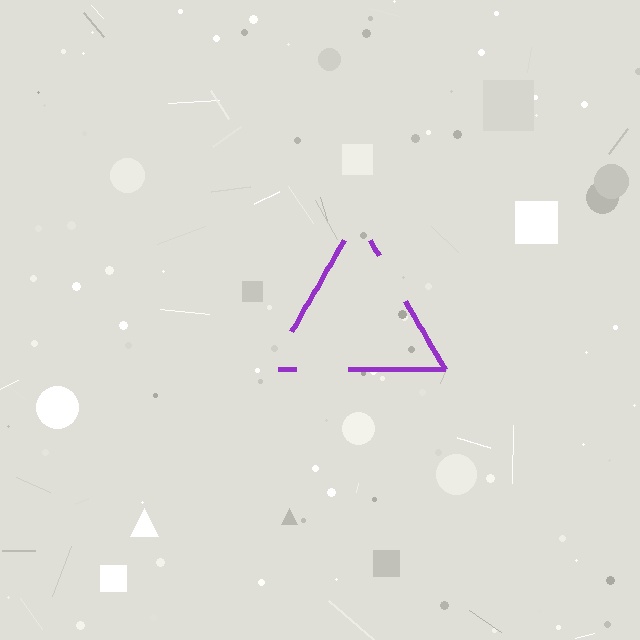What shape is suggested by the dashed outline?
The dashed outline suggests a triangle.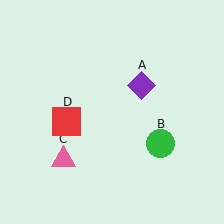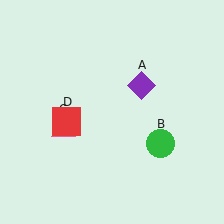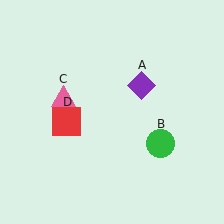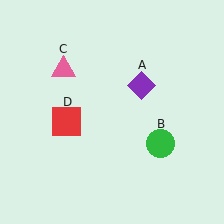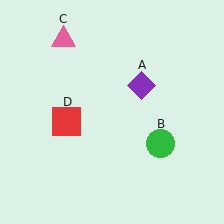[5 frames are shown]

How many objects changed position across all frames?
1 object changed position: pink triangle (object C).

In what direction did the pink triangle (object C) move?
The pink triangle (object C) moved up.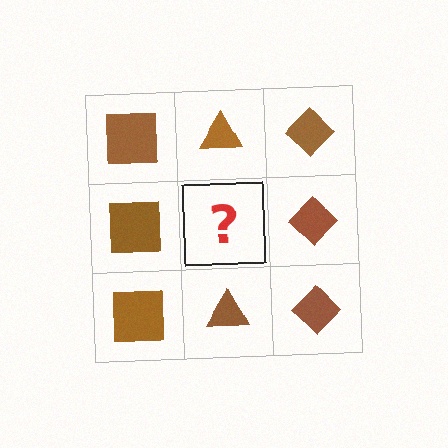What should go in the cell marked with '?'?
The missing cell should contain a brown triangle.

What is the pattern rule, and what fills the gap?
The rule is that each column has a consistent shape. The gap should be filled with a brown triangle.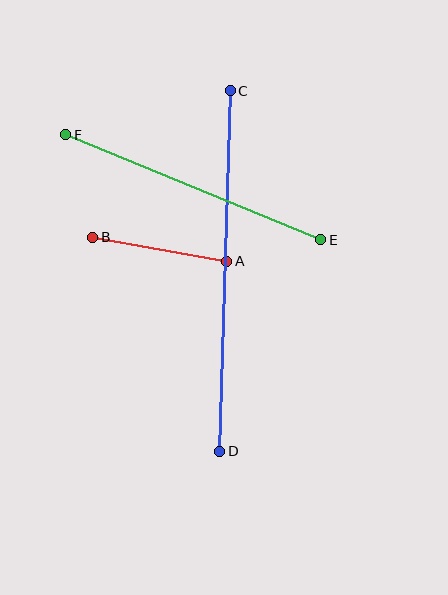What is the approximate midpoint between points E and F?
The midpoint is at approximately (193, 187) pixels.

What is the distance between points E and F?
The distance is approximately 275 pixels.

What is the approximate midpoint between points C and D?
The midpoint is at approximately (225, 271) pixels.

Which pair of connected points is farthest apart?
Points C and D are farthest apart.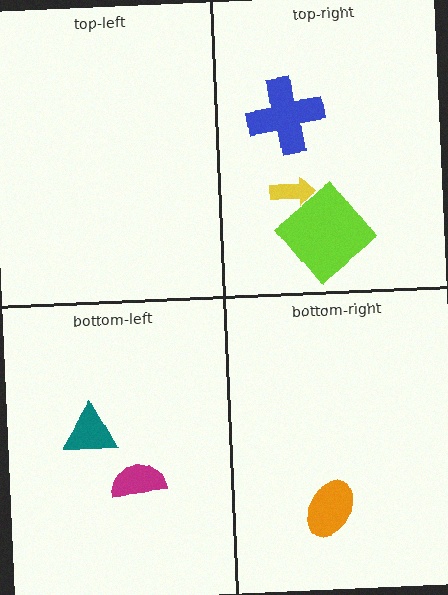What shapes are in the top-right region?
The yellow arrow, the blue cross, the lime diamond.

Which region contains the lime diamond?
The top-right region.